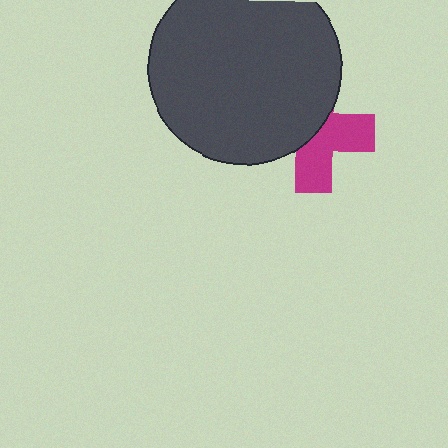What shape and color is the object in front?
The object in front is a dark gray circle.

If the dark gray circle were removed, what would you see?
You would see the complete magenta cross.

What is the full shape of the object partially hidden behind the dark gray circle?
The partially hidden object is a magenta cross.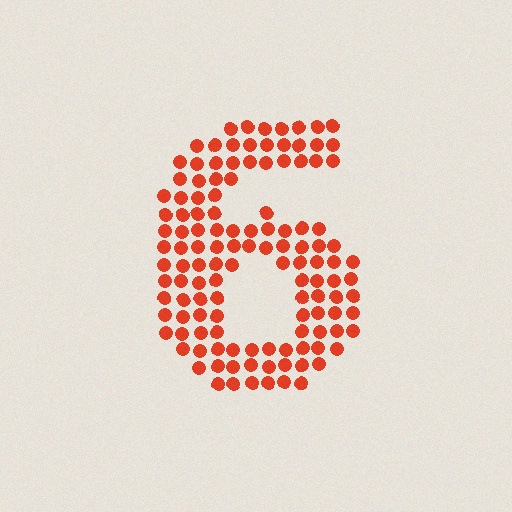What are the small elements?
The small elements are circles.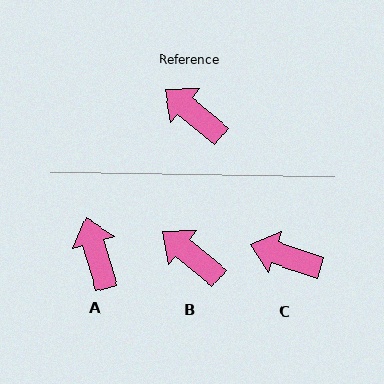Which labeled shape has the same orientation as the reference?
B.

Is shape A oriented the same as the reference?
No, it is off by about 34 degrees.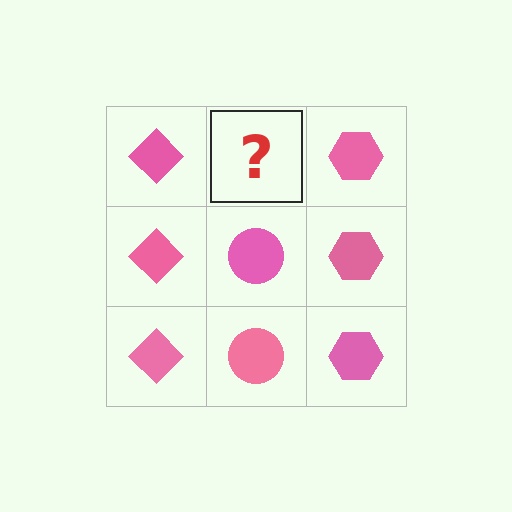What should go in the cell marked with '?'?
The missing cell should contain a pink circle.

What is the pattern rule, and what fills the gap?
The rule is that each column has a consistent shape. The gap should be filled with a pink circle.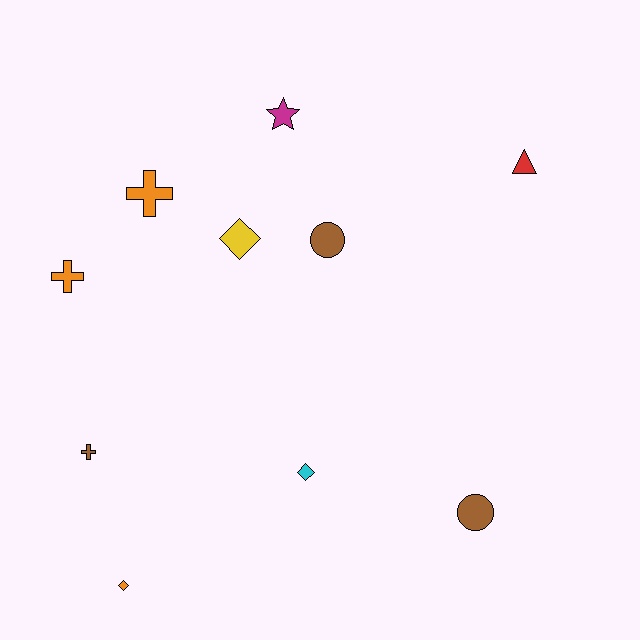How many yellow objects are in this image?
There is 1 yellow object.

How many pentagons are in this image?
There are no pentagons.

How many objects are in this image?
There are 10 objects.